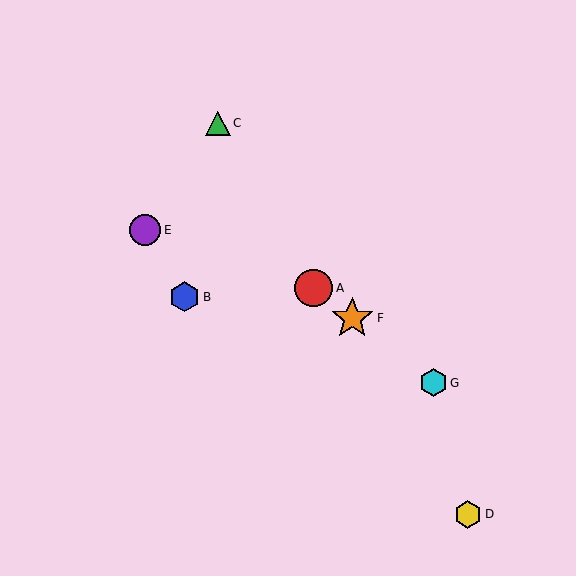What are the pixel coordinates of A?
Object A is at (314, 288).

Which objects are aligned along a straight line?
Objects A, F, G are aligned along a straight line.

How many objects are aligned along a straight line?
3 objects (A, F, G) are aligned along a straight line.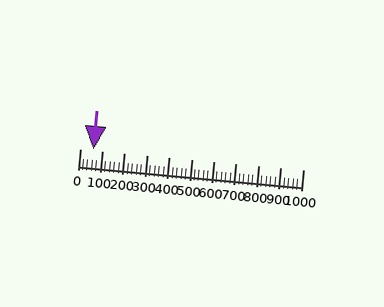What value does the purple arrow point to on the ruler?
The purple arrow points to approximately 60.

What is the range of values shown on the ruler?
The ruler shows values from 0 to 1000.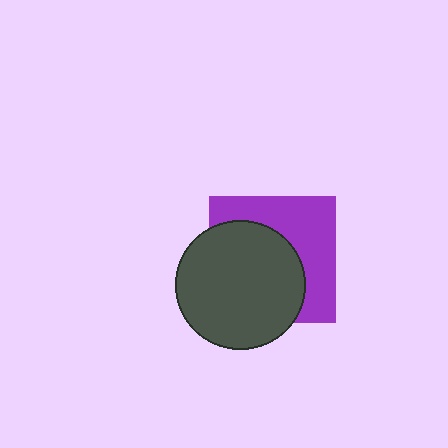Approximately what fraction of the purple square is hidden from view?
Roughly 55% of the purple square is hidden behind the dark gray circle.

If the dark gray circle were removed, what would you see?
You would see the complete purple square.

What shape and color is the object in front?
The object in front is a dark gray circle.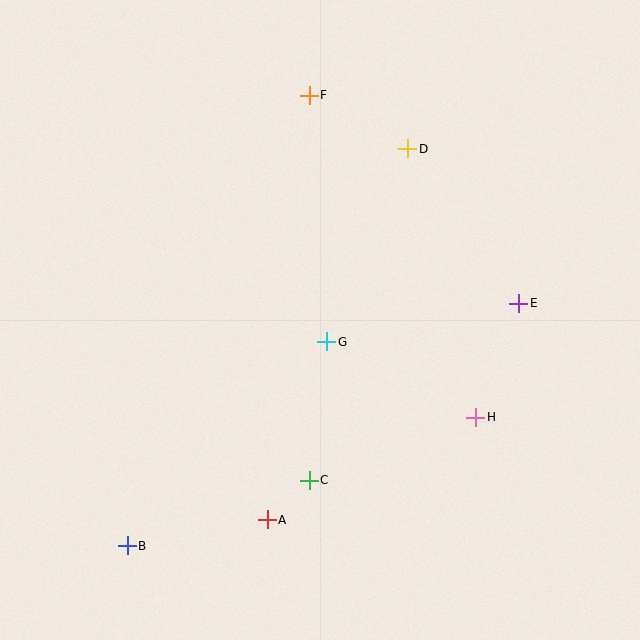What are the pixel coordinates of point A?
Point A is at (267, 520).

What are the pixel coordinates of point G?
Point G is at (327, 342).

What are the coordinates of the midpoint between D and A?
The midpoint between D and A is at (338, 334).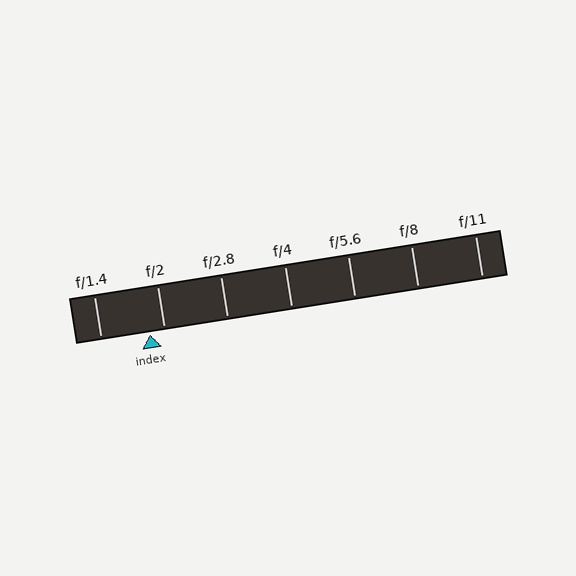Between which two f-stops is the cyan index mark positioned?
The index mark is between f/1.4 and f/2.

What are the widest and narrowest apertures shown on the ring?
The widest aperture shown is f/1.4 and the narrowest is f/11.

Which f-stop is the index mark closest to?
The index mark is closest to f/2.